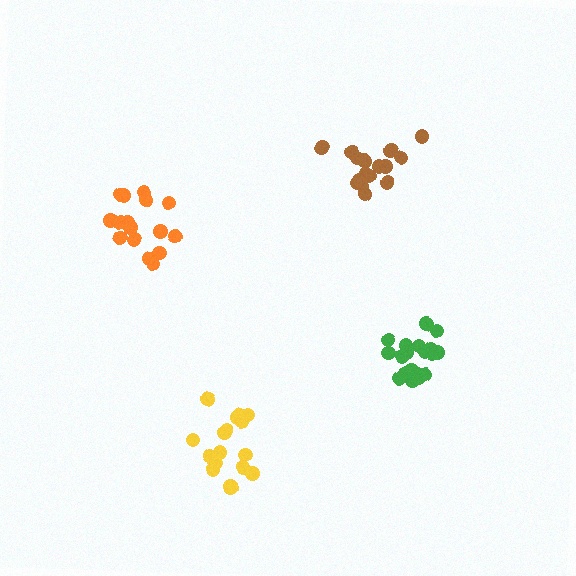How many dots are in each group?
Group 1: 17 dots, Group 2: 19 dots, Group 3: 19 dots, Group 4: 16 dots (71 total).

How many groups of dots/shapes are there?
There are 4 groups.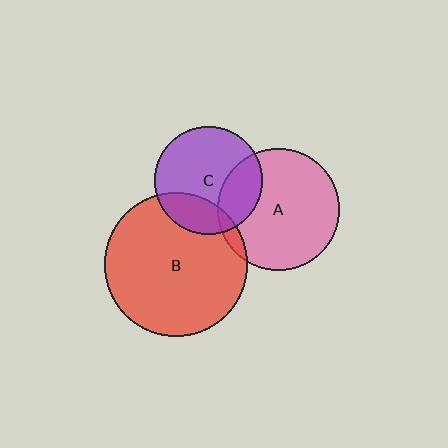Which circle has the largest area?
Circle B (red).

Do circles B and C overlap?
Yes.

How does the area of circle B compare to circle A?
Approximately 1.4 times.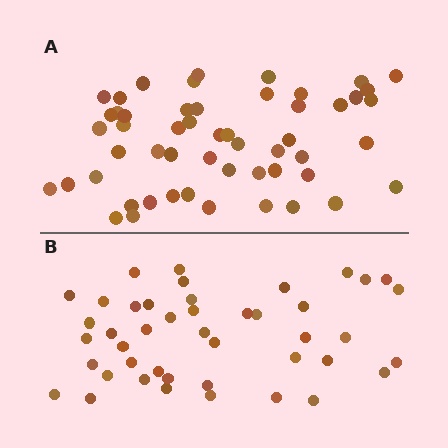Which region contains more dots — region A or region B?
Region A (the top region) has more dots.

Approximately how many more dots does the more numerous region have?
Region A has roughly 8 or so more dots than region B.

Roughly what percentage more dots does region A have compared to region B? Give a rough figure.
About 20% more.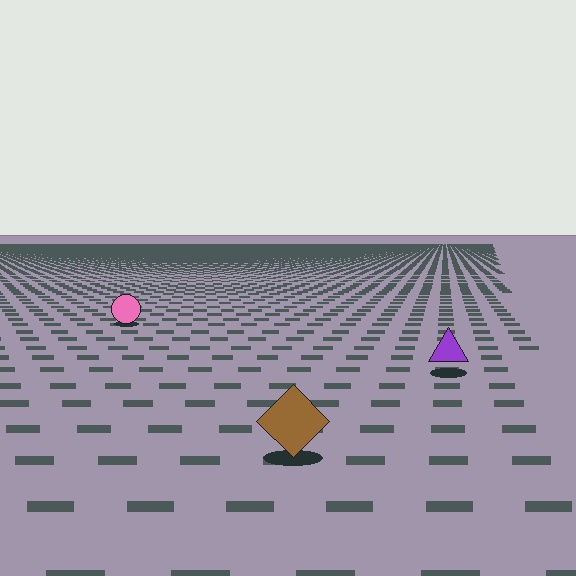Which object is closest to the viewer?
The brown diamond is closest. The texture marks near it are larger and more spread out.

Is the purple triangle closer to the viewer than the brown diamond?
No. The brown diamond is closer — you can tell from the texture gradient: the ground texture is coarser near it.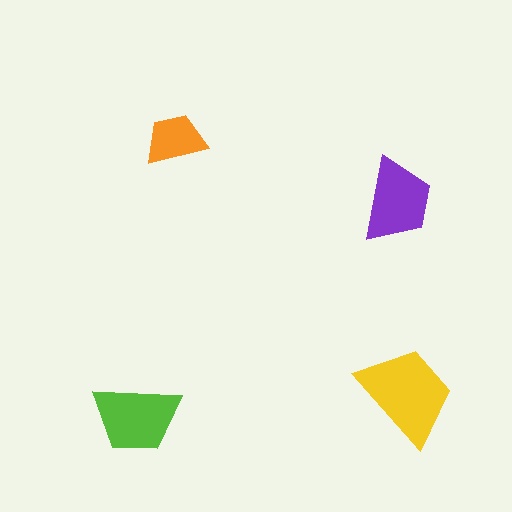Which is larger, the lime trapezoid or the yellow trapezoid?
The yellow one.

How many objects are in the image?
There are 4 objects in the image.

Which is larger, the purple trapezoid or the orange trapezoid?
The purple one.